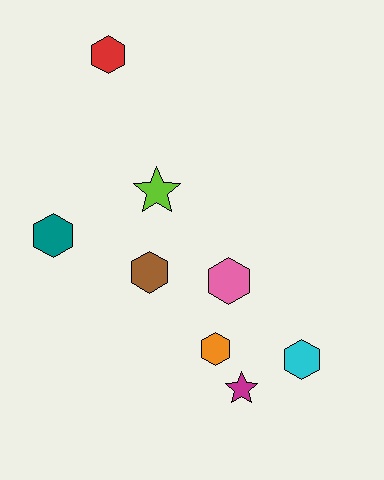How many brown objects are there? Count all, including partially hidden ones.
There is 1 brown object.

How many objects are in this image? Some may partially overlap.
There are 8 objects.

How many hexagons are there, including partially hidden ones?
There are 6 hexagons.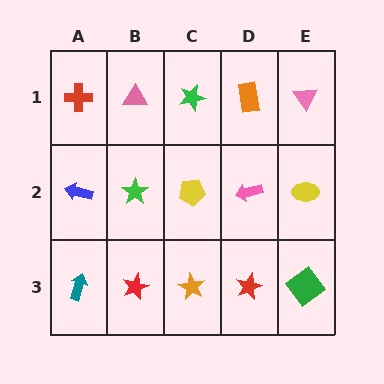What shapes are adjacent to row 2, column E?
A pink triangle (row 1, column E), a green diamond (row 3, column E), a pink arrow (row 2, column D).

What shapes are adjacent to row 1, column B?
A green star (row 2, column B), a red cross (row 1, column A), a green star (row 1, column C).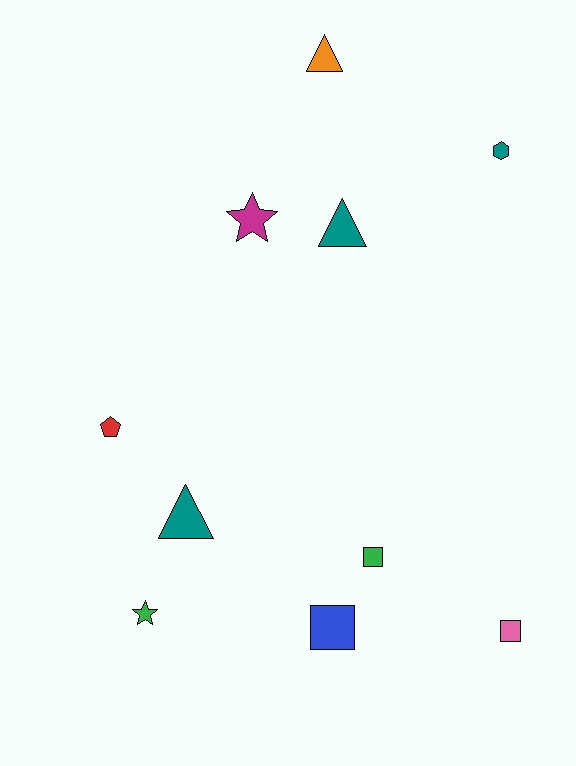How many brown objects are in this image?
There are no brown objects.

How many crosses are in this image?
There are no crosses.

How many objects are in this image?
There are 10 objects.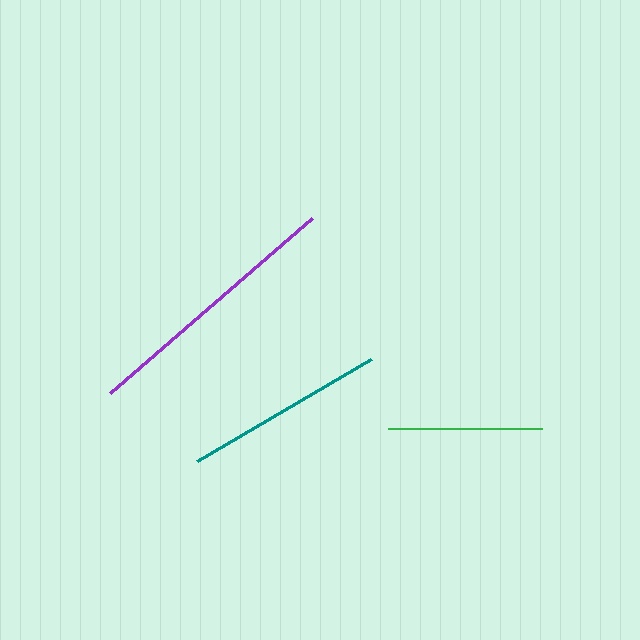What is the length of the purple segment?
The purple segment is approximately 268 pixels long.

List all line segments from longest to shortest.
From longest to shortest: purple, teal, green.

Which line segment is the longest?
The purple line is the longest at approximately 268 pixels.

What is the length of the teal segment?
The teal segment is approximately 202 pixels long.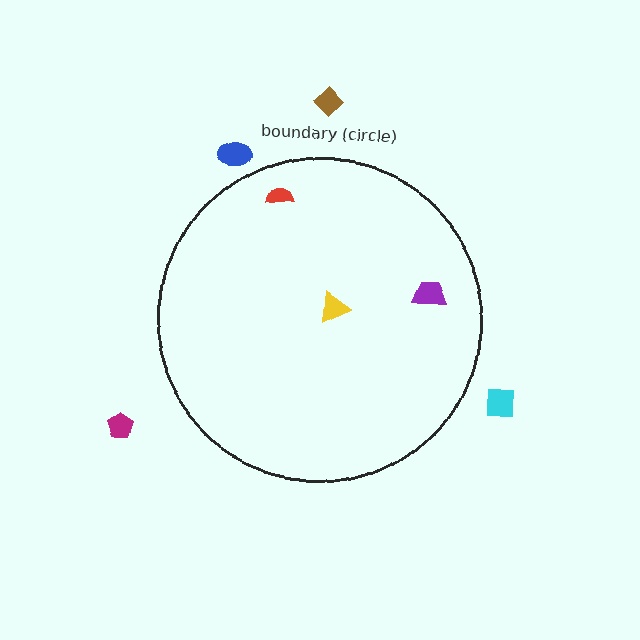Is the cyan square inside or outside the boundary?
Outside.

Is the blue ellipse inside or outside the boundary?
Outside.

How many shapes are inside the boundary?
3 inside, 4 outside.